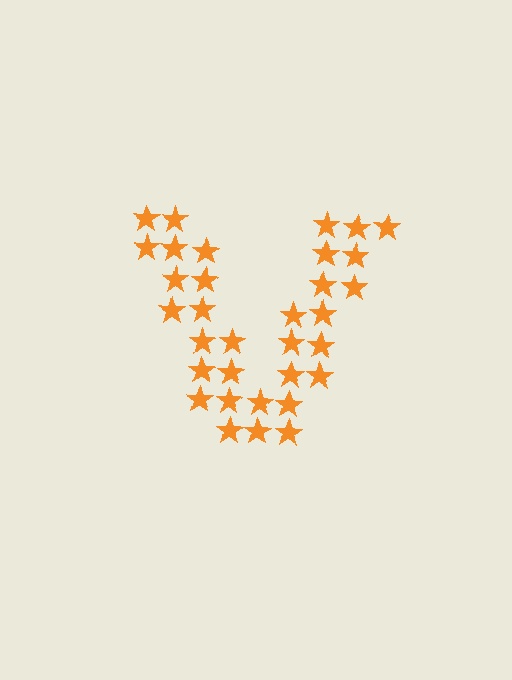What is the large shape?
The large shape is the letter V.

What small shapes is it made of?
It is made of small stars.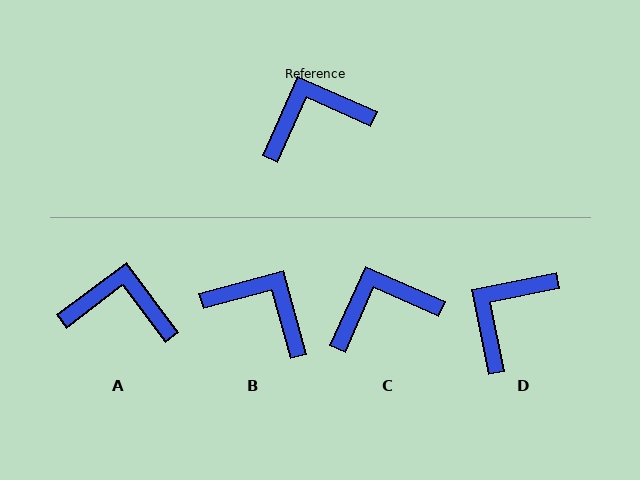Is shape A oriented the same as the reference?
No, it is off by about 29 degrees.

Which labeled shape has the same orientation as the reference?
C.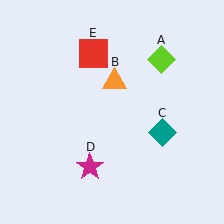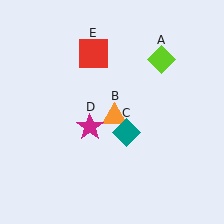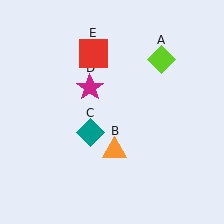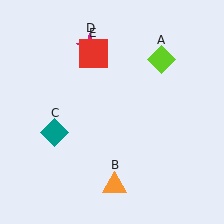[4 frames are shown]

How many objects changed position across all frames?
3 objects changed position: orange triangle (object B), teal diamond (object C), magenta star (object D).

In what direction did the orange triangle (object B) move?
The orange triangle (object B) moved down.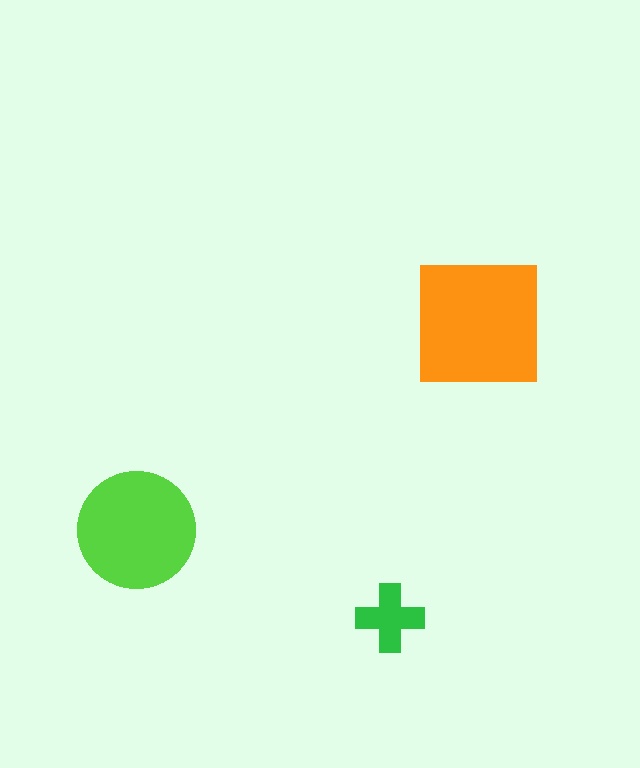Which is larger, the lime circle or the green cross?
The lime circle.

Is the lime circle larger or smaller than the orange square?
Smaller.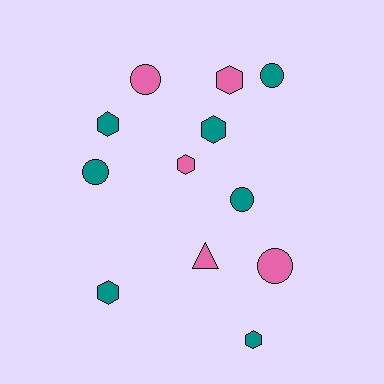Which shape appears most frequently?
Hexagon, with 6 objects.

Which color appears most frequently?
Teal, with 7 objects.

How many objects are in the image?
There are 12 objects.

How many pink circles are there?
There are 2 pink circles.